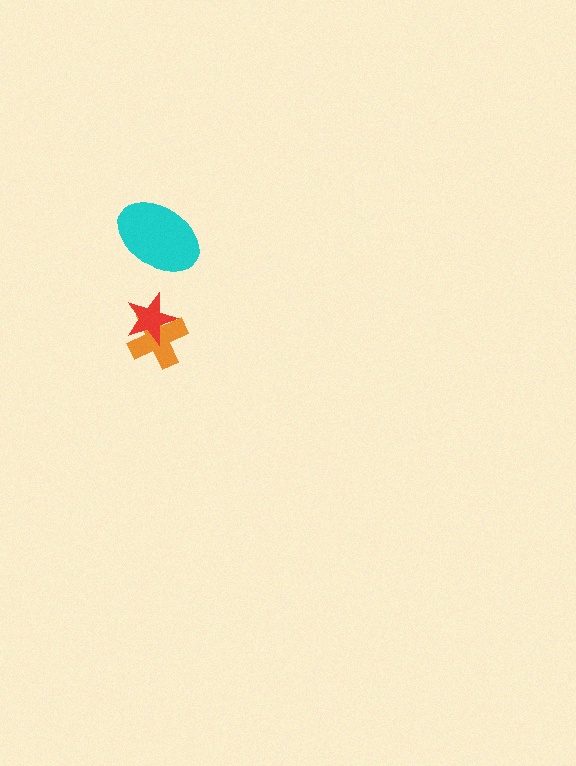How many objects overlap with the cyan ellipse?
0 objects overlap with the cyan ellipse.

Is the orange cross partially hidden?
Yes, it is partially covered by another shape.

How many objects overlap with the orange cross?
1 object overlaps with the orange cross.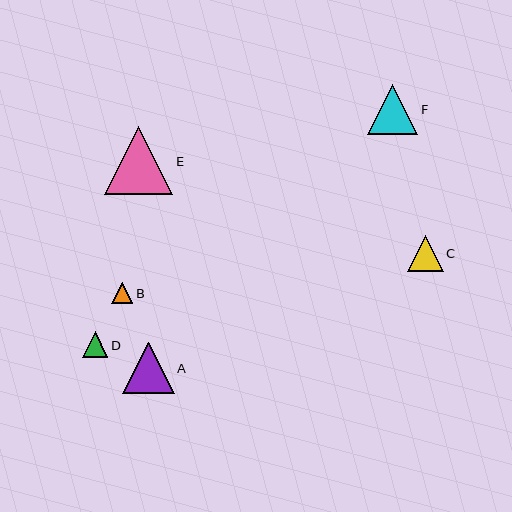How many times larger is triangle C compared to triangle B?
Triangle C is approximately 1.7 times the size of triangle B.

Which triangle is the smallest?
Triangle B is the smallest with a size of approximately 21 pixels.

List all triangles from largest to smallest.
From largest to smallest: E, A, F, C, D, B.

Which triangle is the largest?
Triangle E is the largest with a size of approximately 68 pixels.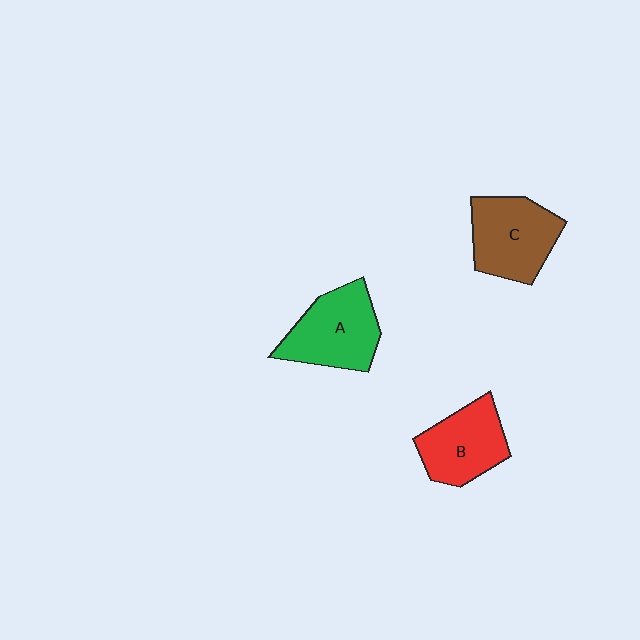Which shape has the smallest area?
Shape B (red).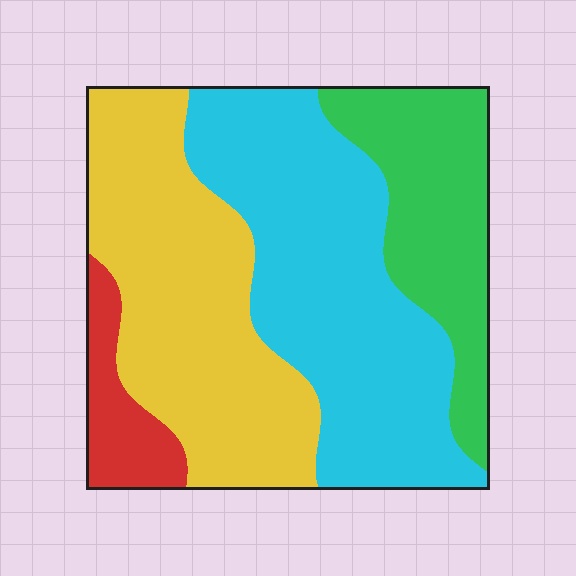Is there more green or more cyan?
Cyan.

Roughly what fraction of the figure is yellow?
Yellow takes up about one third (1/3) of the figure.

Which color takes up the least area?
Red, at roughly 10%.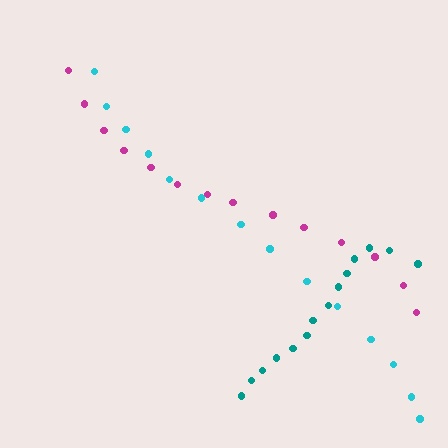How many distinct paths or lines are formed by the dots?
There are 3 distinct paths.